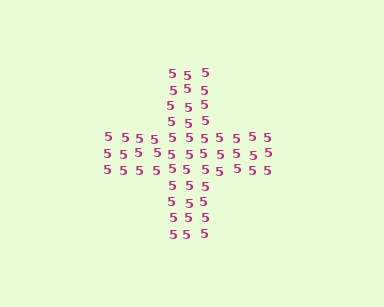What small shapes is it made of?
It is made of small digit 5's.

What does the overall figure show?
The overall figure shows a cross.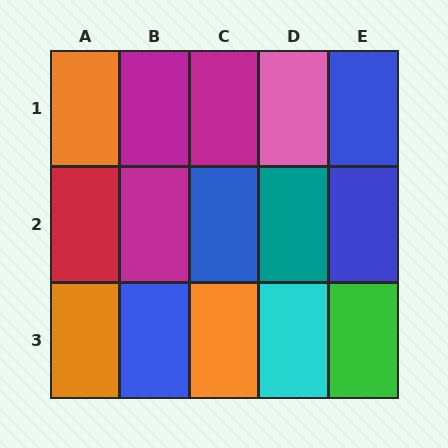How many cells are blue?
4 cells are blue.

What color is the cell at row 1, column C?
Magenta.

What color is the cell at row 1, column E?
Blue.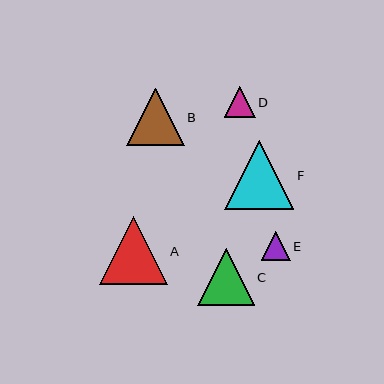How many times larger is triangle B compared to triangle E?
Triangle B is approximately 2.0 times the size of triangle E.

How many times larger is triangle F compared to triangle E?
Triangle F is approximately 2.4 times the size of triangle E.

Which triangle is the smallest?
Triangle E is the smallest with a size of approximately 29 pixels.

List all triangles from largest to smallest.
From largest to smallest: F, A, B, C, D, E.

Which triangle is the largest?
Triangle F is the largest with a size of approximately 69 pixels.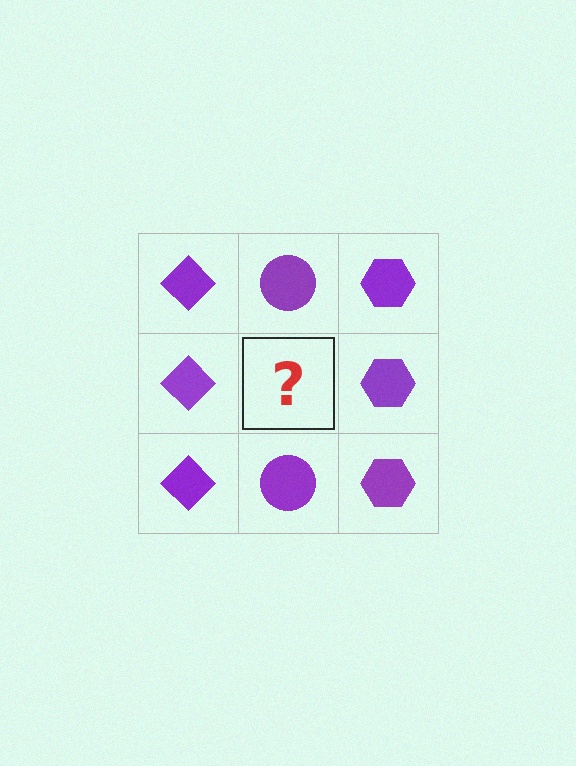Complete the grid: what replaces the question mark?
The question mark should be replaced with a purple circle.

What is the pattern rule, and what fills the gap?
The rule is that each column has a consistent shape. The gap should be filled with a purple circle.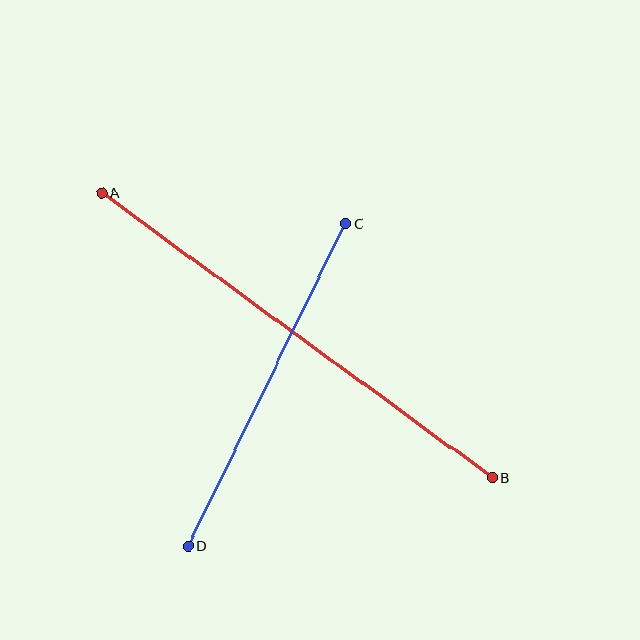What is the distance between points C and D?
The distance is approximately 359 pixels.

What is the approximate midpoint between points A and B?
The midpoint is at approximately (297, 336) pixels.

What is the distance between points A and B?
The distance is approximately 483 pixels.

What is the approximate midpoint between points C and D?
The midpoint is at approximately (267, 385) pixels.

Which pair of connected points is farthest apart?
Points A and B are farthest apart.